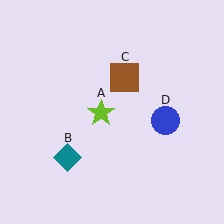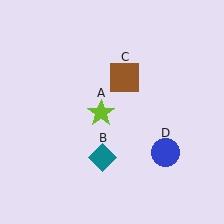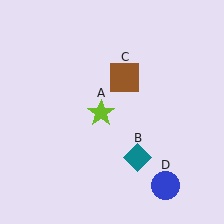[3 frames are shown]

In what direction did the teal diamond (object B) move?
The teal diamond (object B) moved right.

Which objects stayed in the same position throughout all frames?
Lime star (object A) and brown square (object C) remained stationary.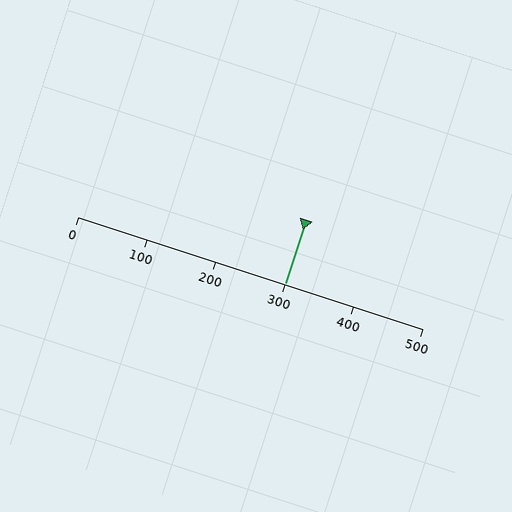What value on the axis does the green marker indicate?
The marker indicates approximately 300.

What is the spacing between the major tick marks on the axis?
The major ticks are spaced 100 apart.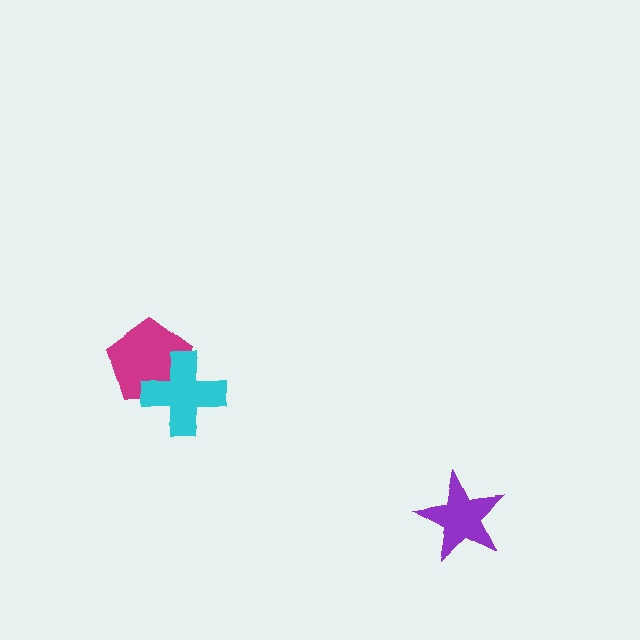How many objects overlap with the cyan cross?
1 object overlaps with the cyan cross.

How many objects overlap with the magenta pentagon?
1 object overlaps with the magenta pentagon.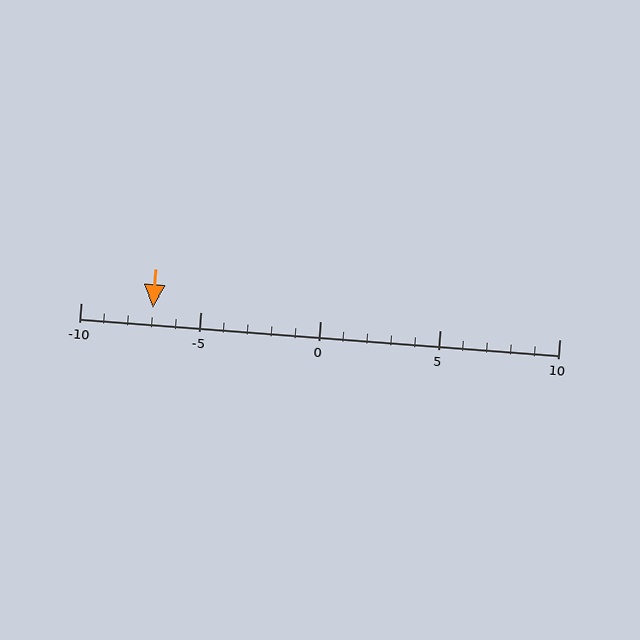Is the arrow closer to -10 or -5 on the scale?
The arrow is closer to -5.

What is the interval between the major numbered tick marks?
The major tick marks are spaced 5 units apart.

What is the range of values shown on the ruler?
The ruler shows values from -10 to 10.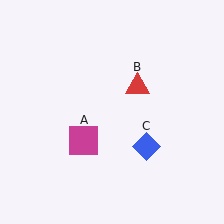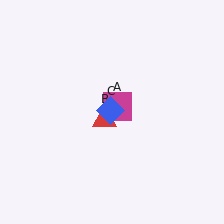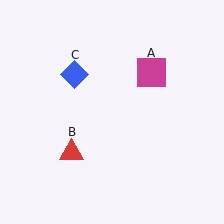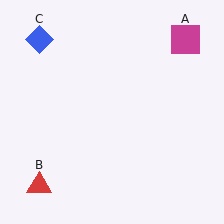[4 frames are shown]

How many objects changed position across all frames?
3 objects changed position: magenta square (object A), red triangle (object B), blue diamond (object C).